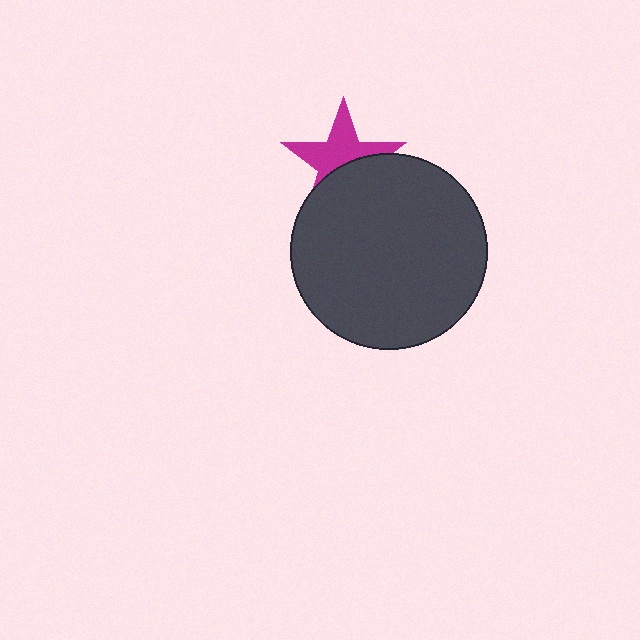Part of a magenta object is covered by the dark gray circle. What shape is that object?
It is a star.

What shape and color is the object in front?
The object in front is a dark gray circle.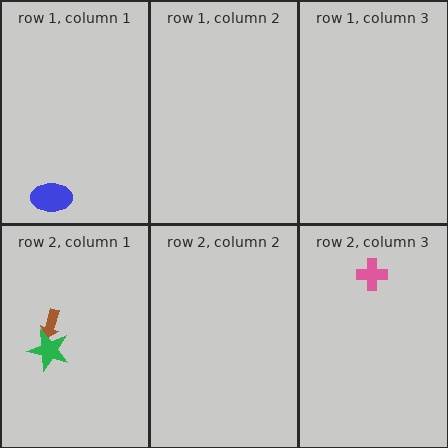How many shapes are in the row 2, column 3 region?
1.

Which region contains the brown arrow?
The row 2, column 1 region.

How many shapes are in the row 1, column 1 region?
1.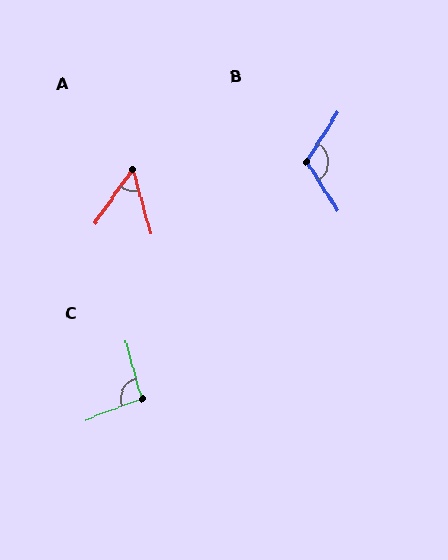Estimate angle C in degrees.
Approximately 96 degrees.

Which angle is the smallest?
A, at approximately 50 degrees.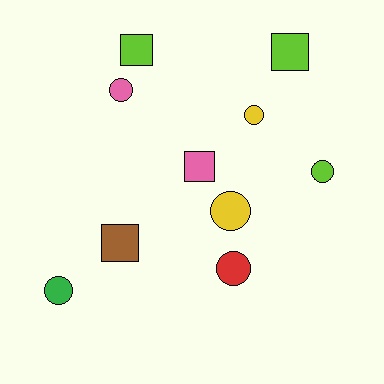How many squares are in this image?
There are 4 squares.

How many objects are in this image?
There are 10 objects.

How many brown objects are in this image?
There is 1 brown object.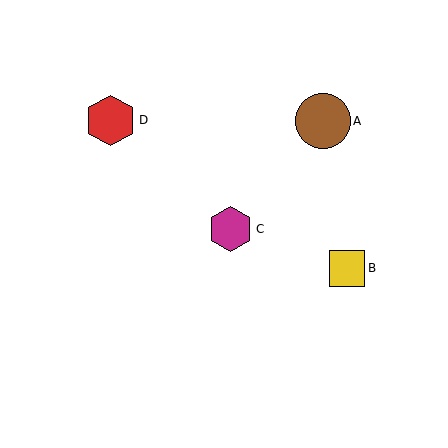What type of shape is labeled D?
Shape D is a red hexagon.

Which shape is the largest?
The brown circle (labeled A) is the largest.